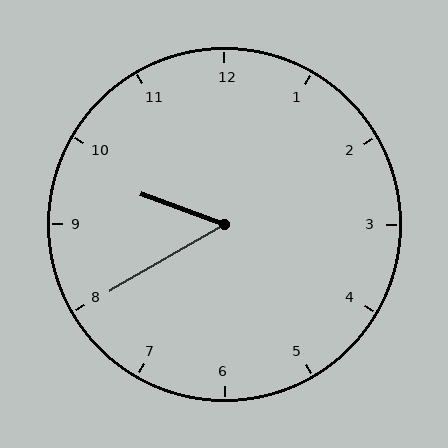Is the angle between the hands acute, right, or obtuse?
It is acute.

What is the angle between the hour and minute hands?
Approximately 50 degrees.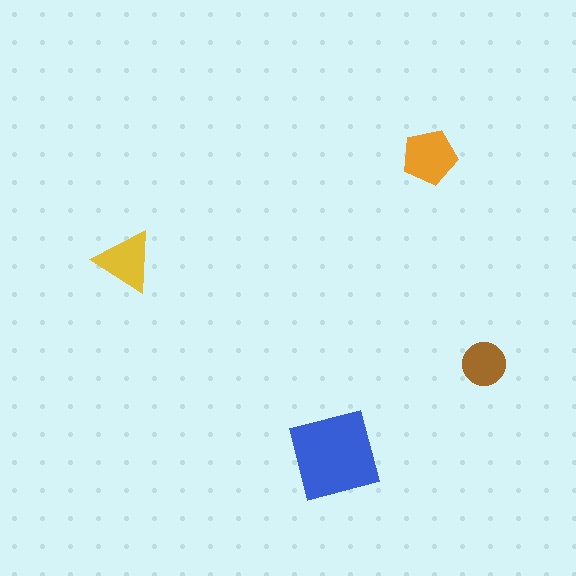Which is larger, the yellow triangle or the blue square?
The blue square.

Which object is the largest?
The blue square.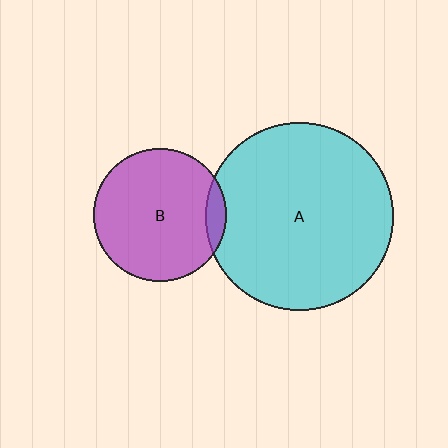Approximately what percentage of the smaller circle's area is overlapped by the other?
Approximately 10%.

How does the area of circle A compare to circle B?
Approximately 2.0 times.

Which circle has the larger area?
Circle A (cyan).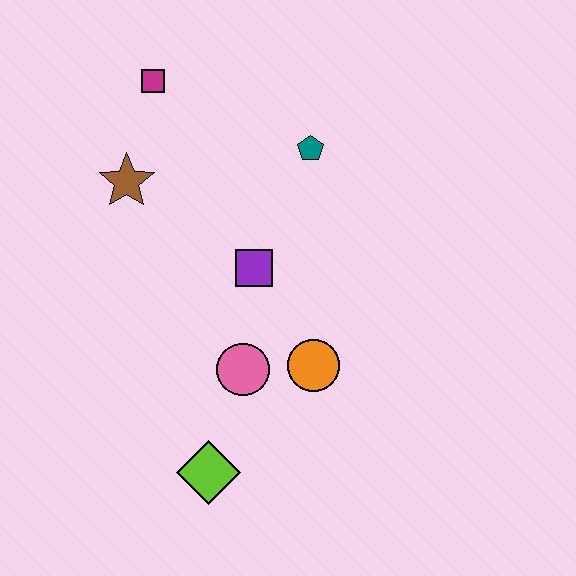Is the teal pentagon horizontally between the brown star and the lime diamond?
No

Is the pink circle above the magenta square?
No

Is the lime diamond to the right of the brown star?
Yes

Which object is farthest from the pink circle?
The magenta square is farthest from the pink circle.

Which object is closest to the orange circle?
The pink circle is closest to the orange circle.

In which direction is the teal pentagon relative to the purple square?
The teal pentagon is above the purple square.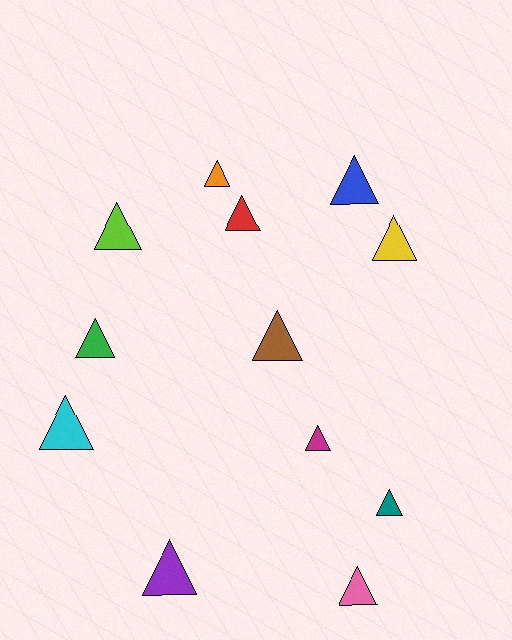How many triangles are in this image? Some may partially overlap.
There are 12 triangles.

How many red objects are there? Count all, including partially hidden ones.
There is 1 red object.